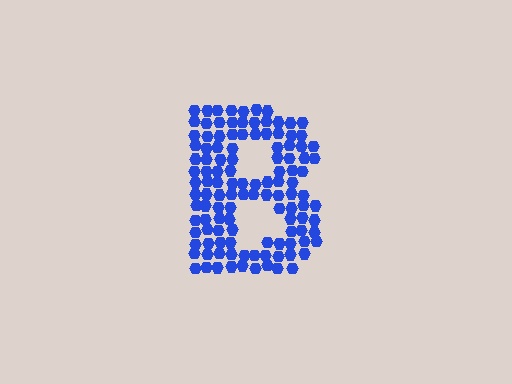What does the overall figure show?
The overall figure shows the letter B.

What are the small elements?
The small elements are hexagons.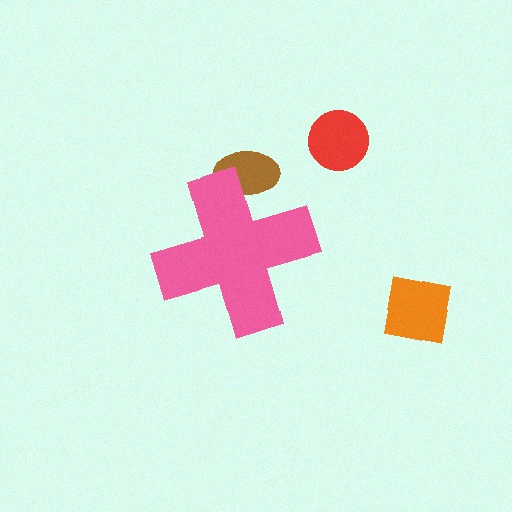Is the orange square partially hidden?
No, the orange square is fully visible.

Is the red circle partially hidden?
No, the red circle is fully visible.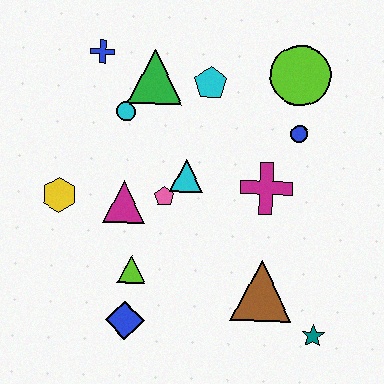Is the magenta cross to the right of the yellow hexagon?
Yes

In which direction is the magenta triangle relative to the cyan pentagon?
The magenta triangle is below the cyan pentagon.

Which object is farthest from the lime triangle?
The lime circle is farthest from the lime triangle.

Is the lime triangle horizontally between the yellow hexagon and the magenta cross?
Yes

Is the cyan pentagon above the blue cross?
No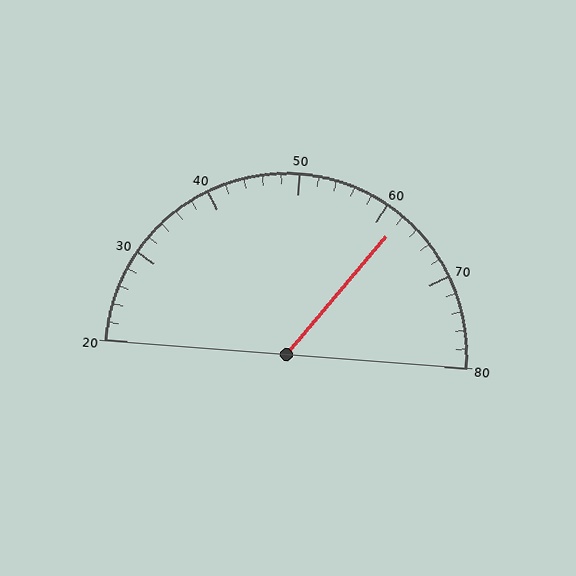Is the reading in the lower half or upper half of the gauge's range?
The reading is in the upper half of the range (20 to 80).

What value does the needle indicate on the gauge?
The needle indicates approximately 62.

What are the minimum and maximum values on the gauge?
The gauge ranges from 20 to 80.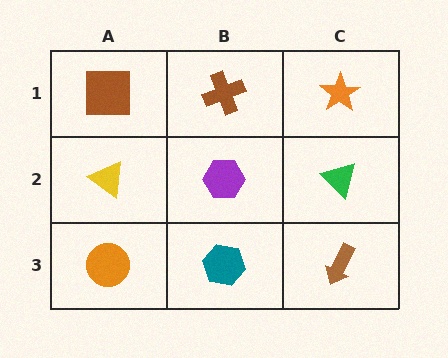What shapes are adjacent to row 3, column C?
A green triangle (row 2, column C), a teal hexagon (row 3, column B).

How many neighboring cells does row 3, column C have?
2.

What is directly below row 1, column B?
A purple hexagon.